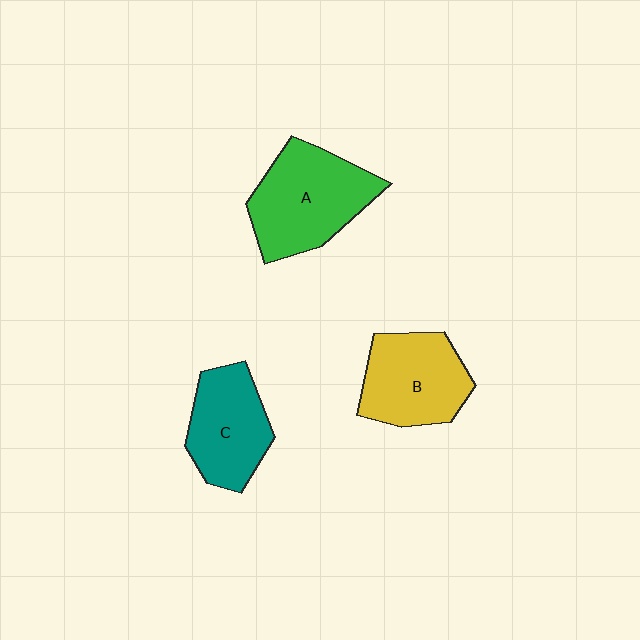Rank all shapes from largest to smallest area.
From largest to smallest: A (green), B (yellow), C (teal).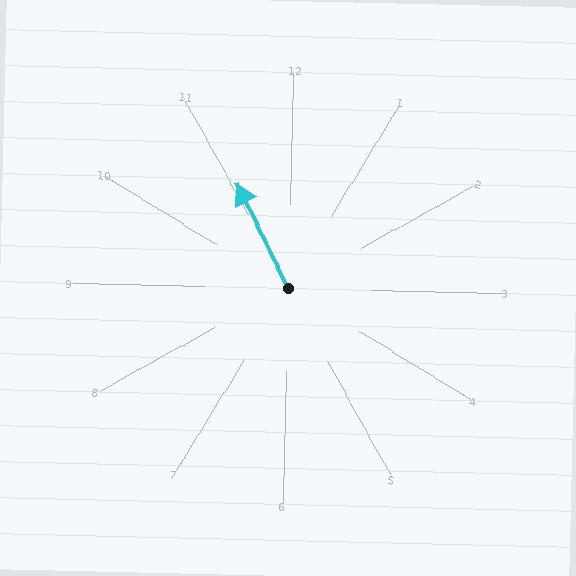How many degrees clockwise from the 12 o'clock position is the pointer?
Approximately 333 degrees.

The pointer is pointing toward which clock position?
Roughly 11 o'clock.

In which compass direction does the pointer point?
Northwest.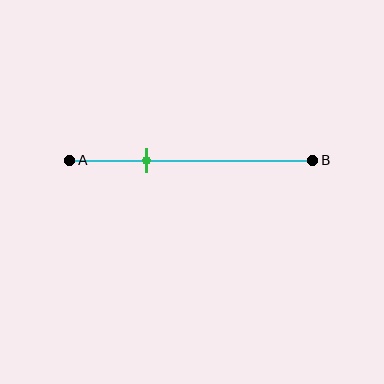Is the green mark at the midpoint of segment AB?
No, the mark is at about 30% from A, not at the 50% midpoint.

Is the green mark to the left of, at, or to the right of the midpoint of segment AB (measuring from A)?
The green mark is to the left of the midpoint of segment AB.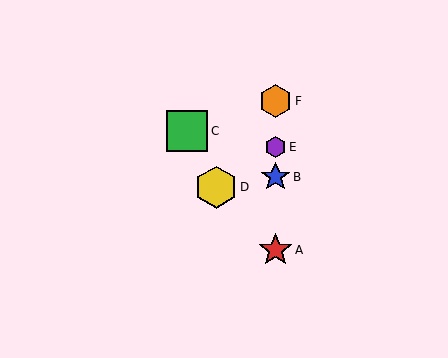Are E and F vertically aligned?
Yes, both are at x≈275.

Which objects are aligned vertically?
Objects A, B, E, F are aligned vertically.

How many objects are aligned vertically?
4 objects (A, B, E, F) are aligned vertically.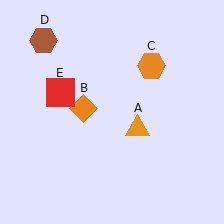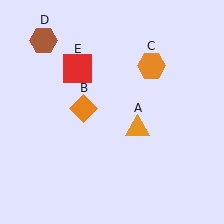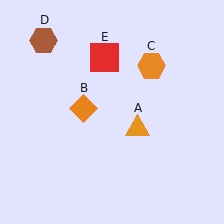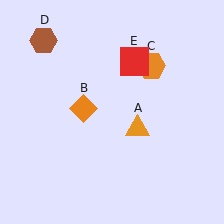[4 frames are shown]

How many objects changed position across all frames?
1 object changed position: red square (object E).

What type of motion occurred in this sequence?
The red square (object E) rotated clockwise around the center of the scene.